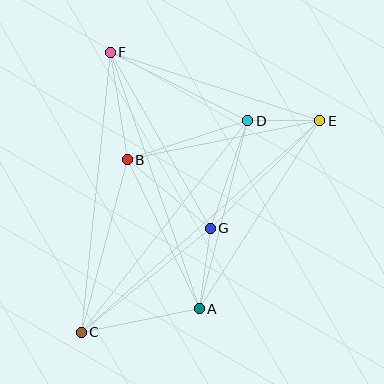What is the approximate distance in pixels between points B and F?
The distance between B and F is approximately 109 pixels.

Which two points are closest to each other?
Points D and E are closest to each other.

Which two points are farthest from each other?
Points C and E are farthest from each other.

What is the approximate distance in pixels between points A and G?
The distance between A and G is approximately 81 pixels.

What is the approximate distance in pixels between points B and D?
The distance between B and D is approximately 126 pixels.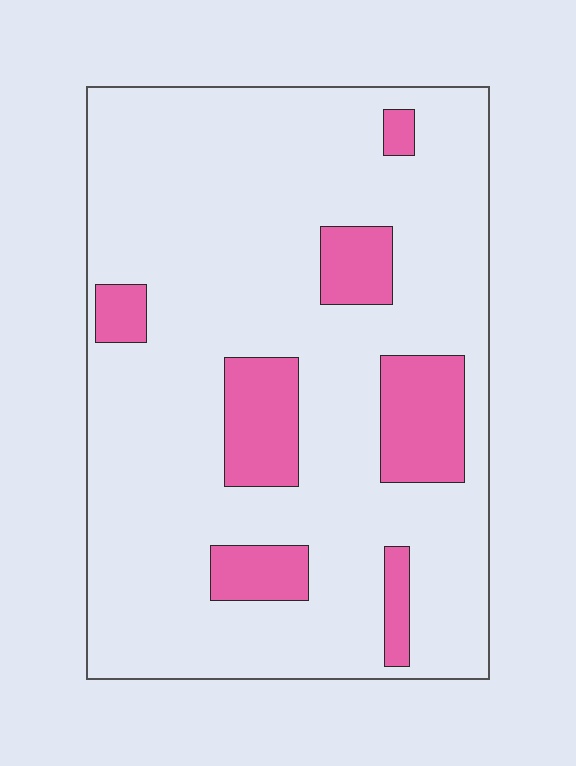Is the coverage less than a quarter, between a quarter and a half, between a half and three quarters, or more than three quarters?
Less than a quarter.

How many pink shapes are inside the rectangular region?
7.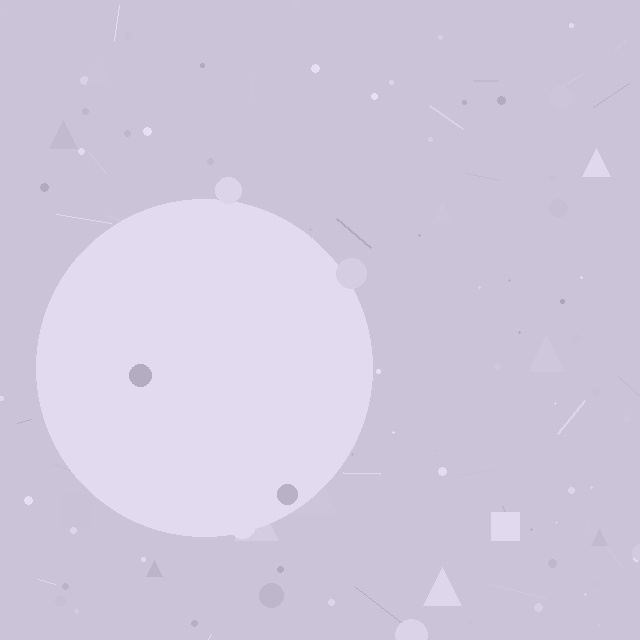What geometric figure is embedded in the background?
A circle is embedded in the background.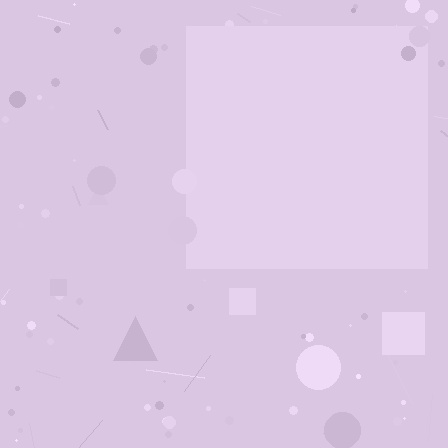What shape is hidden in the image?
A square is hidden in the image.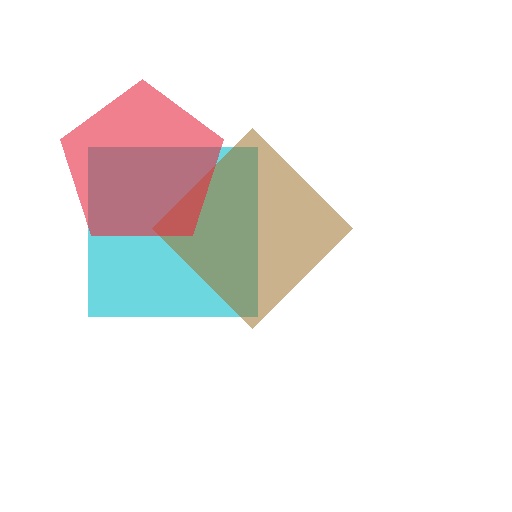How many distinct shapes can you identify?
There are 3 distinct shapes: a cyan square, a brown diamond, a red pentagon.